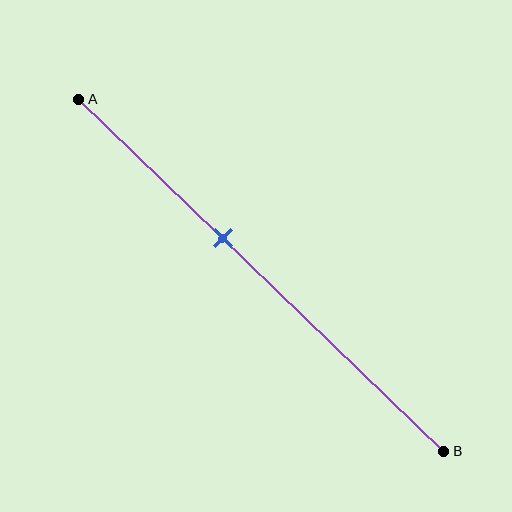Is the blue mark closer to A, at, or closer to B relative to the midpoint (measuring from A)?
The blue mark is closer to point A than the midpoint of segment AB.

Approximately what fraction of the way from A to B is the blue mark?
The blue mark is approximately 40% of the way from A to B.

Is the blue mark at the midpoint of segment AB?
No, the mark is at about 40% from A, not at the 50% midpoint.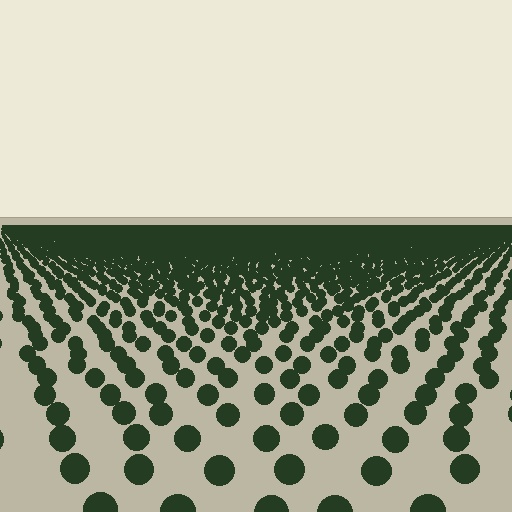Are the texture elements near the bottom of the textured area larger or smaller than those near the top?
Larger. Near the bottom, elements are closer to the viewer and appear at a bigger on-screen size.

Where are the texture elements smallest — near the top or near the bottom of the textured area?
Near the top.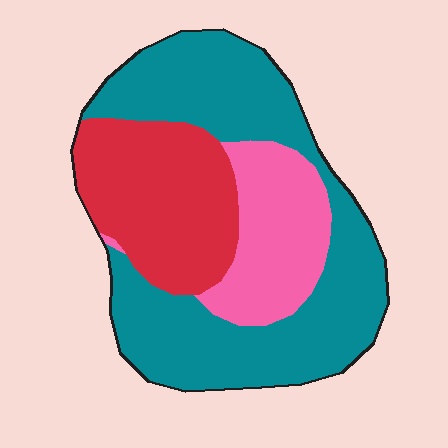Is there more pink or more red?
Red.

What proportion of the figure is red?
Red covers 27% of the figure.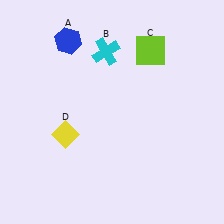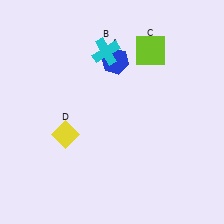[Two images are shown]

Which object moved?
The blue hexagon (A) moved right.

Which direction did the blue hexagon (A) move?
The blue hexagon (A) moved right.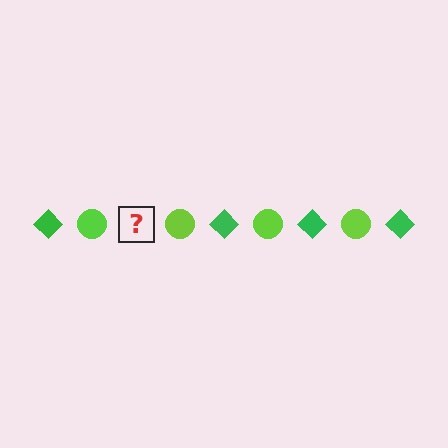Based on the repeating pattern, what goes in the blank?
The blank should be a green diamond.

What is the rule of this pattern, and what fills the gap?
The rule is that the pattern alternates between green diamond and lime circle. The gap should be filled with a green diamond.